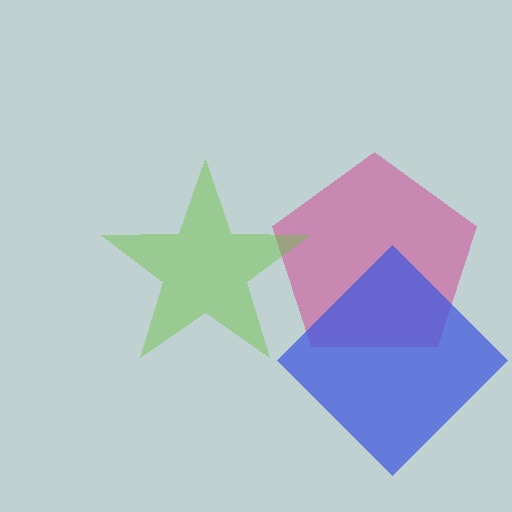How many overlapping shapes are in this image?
There are 3 overlapping shapes in the image.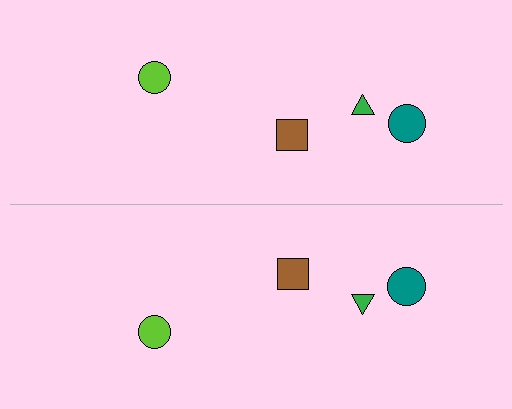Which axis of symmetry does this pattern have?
The pattern has a horizontal axis of symmetry running through the center of the image.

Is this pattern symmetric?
Yes, this pattern has bilateral (reflection) symmetry.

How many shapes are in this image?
There are 8 shapes in this image.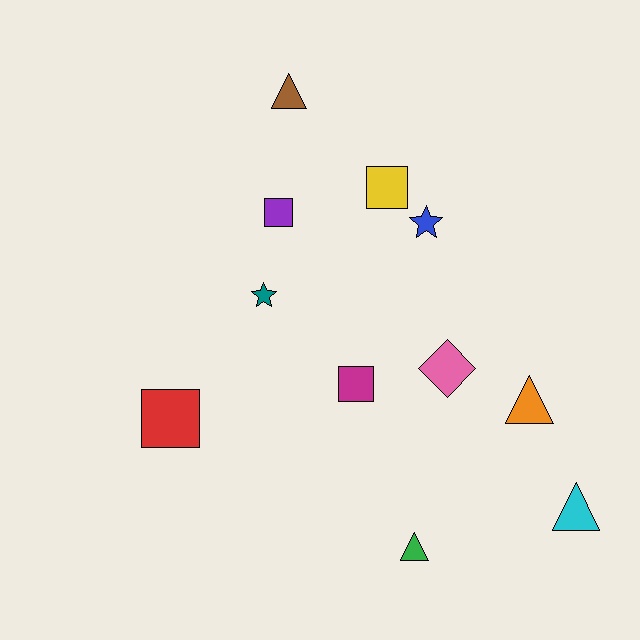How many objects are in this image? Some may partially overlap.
There are 11 objects.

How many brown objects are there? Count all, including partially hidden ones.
There is 1 brown object.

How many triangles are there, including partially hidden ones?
There are 4 triangles.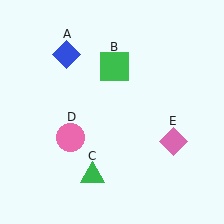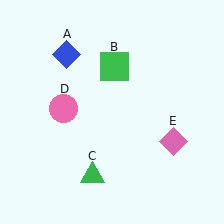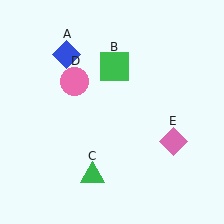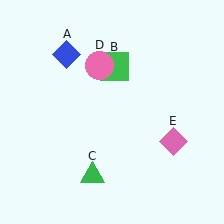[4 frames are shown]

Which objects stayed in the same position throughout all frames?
Blue diamond (object A) and green square (object B) and green triangle (object C) and pink diamond (object E) remained stationary.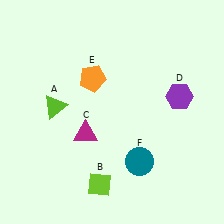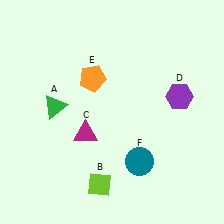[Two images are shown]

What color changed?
The triangle (A) changed from lime in Image 1 to green in Image 2.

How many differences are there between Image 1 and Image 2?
There is 1 difference between the two images.